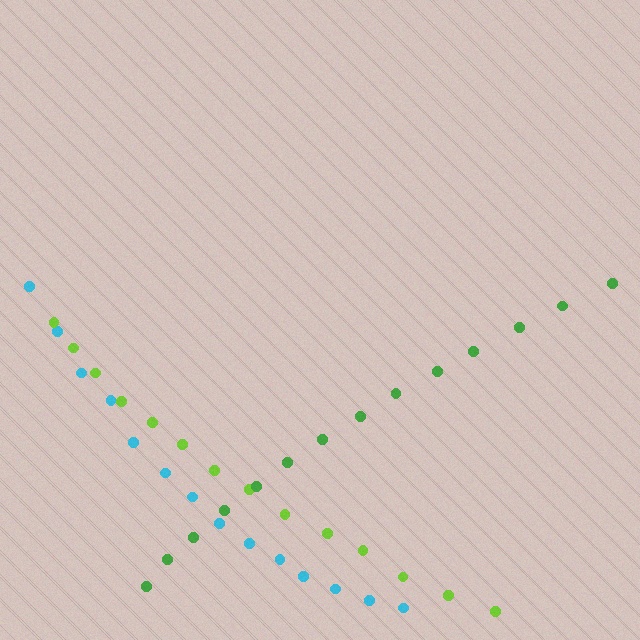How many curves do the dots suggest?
There are 3 distinct paths.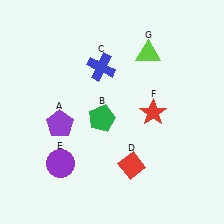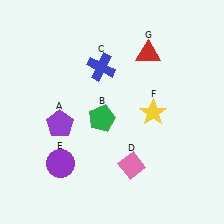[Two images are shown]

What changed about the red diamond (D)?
In Image 1, D is red. In Image 2, it changed to pink.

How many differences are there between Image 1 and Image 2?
There are 3 differences between the two images.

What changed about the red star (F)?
In Image 1, F is red. In Image 2, it changed to yellow.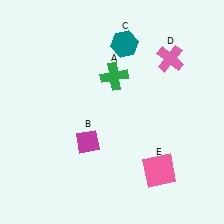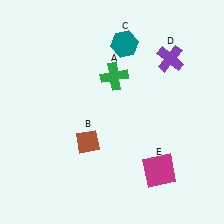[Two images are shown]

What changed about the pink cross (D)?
In Image 1, D is pink. In Image 2, it changed to purple.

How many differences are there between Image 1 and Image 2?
There are 3 differences between the two images.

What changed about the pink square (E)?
In Image 1, E is pink. In Image 2, it changed to magenta.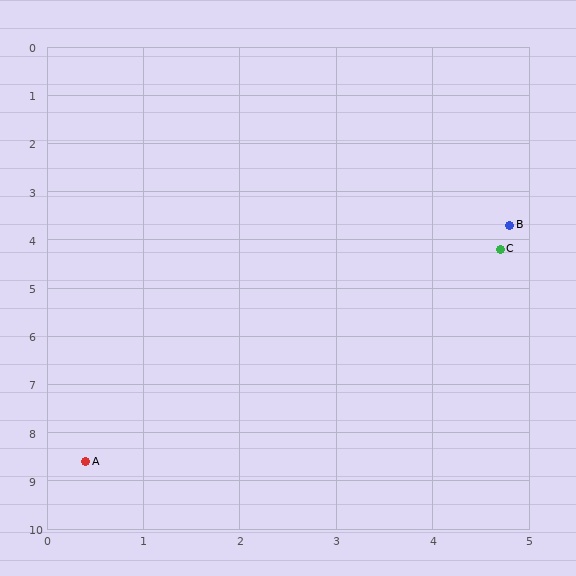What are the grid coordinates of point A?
Point A is at approximately (0.4, 8.6).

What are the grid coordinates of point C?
Point C is at approximately (4.7, 4.2).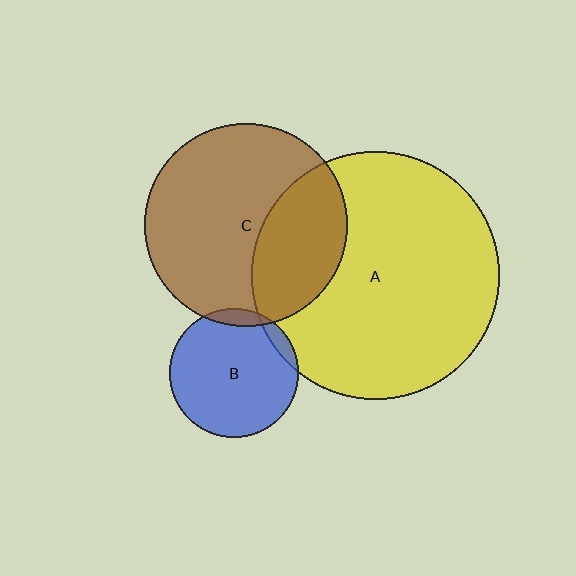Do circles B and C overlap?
Yes.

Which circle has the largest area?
Circle A (yellow).